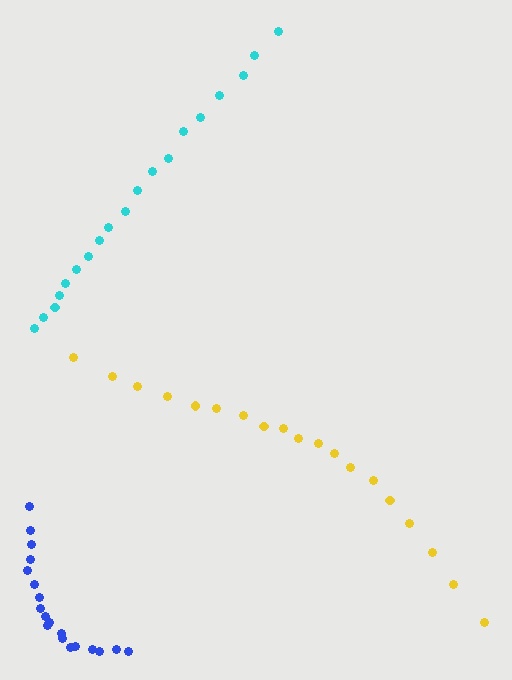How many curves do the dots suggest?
There are 3 distinct paths.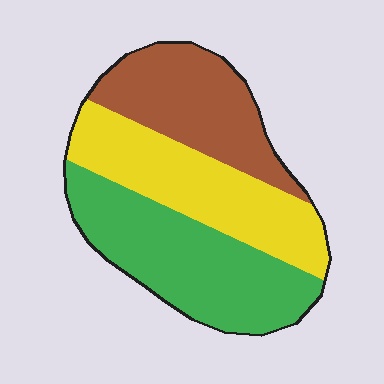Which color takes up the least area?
Brown, at roughly 30%.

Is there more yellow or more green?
Green.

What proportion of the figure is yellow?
Yellow covers around 35% of the figure.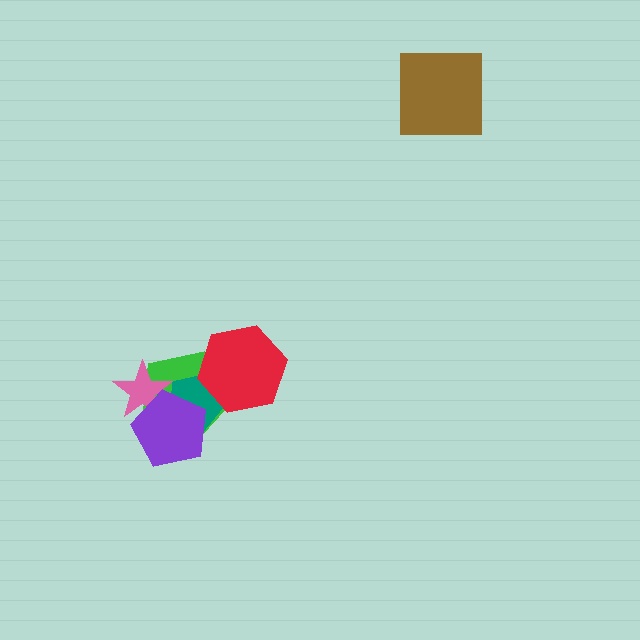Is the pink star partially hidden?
Yes, it is partially covered by another shape.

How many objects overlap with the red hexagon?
2 objects overlap with the red hexagon.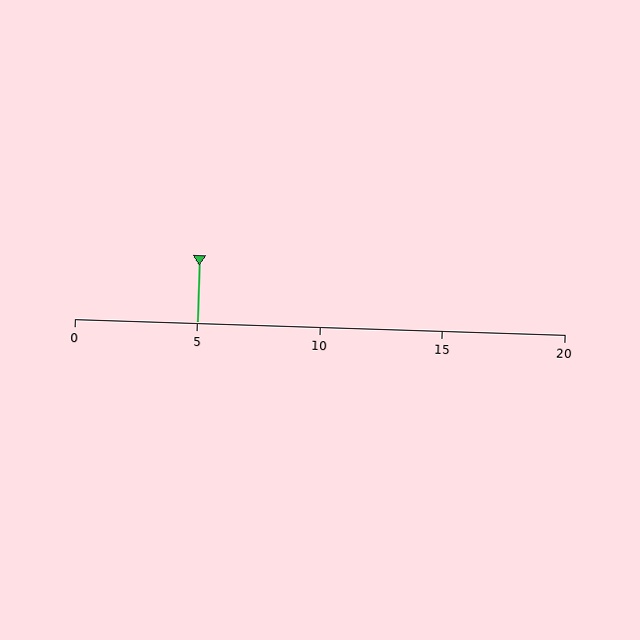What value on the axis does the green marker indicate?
The marker indicates approximately 5.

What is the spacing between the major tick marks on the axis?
The major ticks are spaced 5 apart.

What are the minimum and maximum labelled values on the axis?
The axis runs from 0 to 20.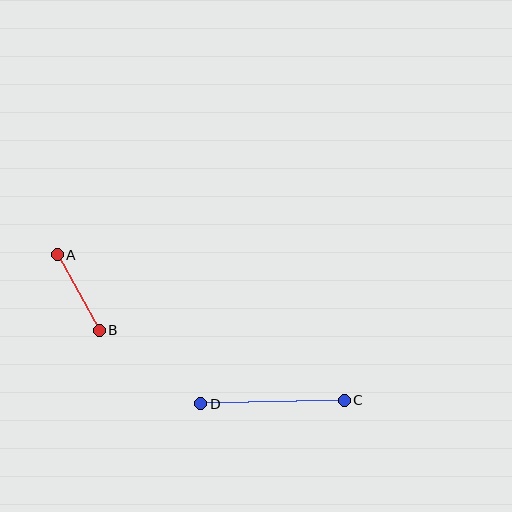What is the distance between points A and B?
The distance is approximately 87 pixels.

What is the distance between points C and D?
The distance is approximately 143 pixels.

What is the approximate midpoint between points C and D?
The midpoint is at approximately (273, 402) pixels.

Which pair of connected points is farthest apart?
Points C and D are farthest apart.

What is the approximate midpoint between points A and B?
The midpoint is at approximately (78, 293) pixels.